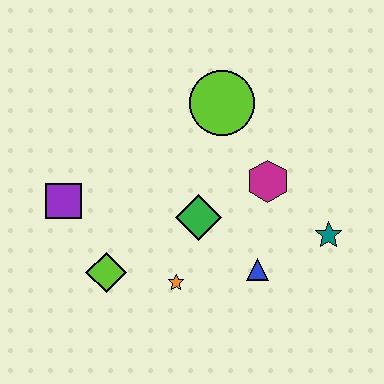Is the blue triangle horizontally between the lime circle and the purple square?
No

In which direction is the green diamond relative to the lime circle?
The green diamond is below the lime circle.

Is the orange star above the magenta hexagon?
No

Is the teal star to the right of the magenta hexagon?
Yes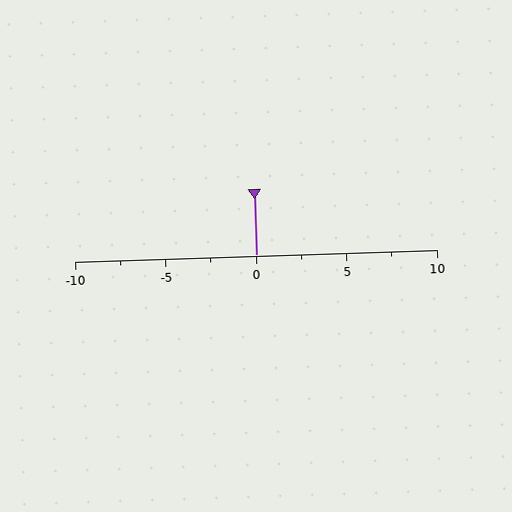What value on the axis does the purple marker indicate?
The marker indicates approximately 0.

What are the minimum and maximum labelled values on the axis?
The axis runs from -10 to 10.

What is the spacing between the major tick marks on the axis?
The major ticks are spaced 5 apart.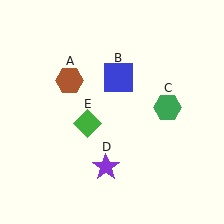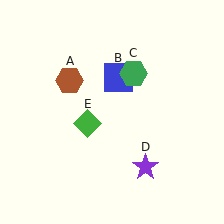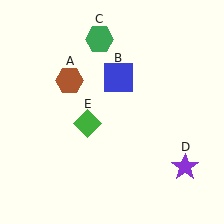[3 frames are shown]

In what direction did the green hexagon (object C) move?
The green hexagon (object C) moved up and to the left.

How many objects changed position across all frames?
2 objects changed position: green hexagon (object C), purple star (object D).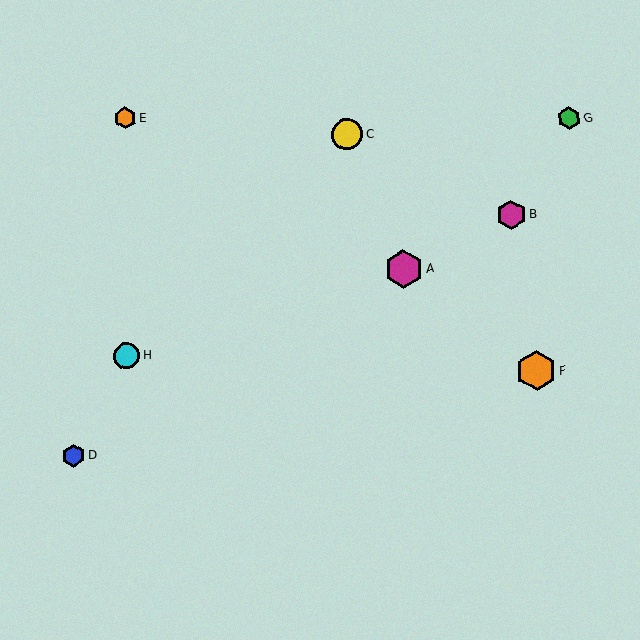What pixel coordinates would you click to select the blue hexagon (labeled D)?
Click at (73, 456) to select the blue hexagon D.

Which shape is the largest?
The orange hexagon (labeled F) is the largest.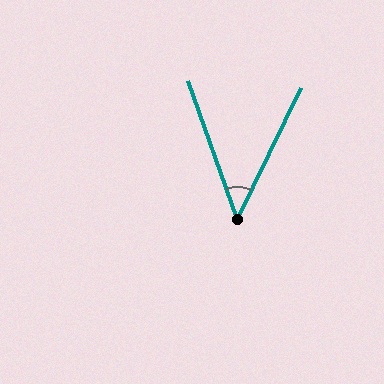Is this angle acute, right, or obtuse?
It is acute.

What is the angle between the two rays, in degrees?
Approximately 46 degrees.